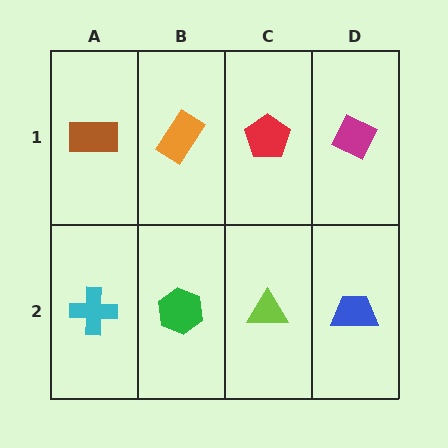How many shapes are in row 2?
4 shapes.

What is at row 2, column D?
A blue trapezoid.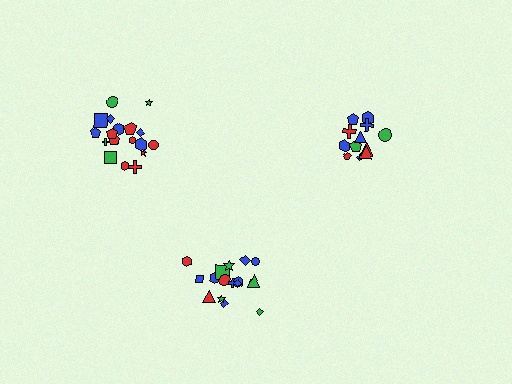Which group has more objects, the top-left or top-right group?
The top-left group.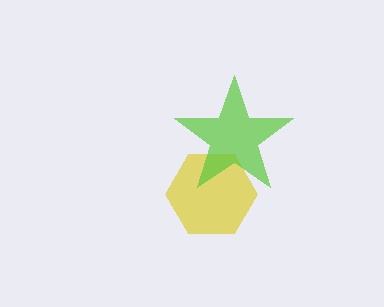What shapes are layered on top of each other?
The layered shapes are: a yellow hexagon, a lime star.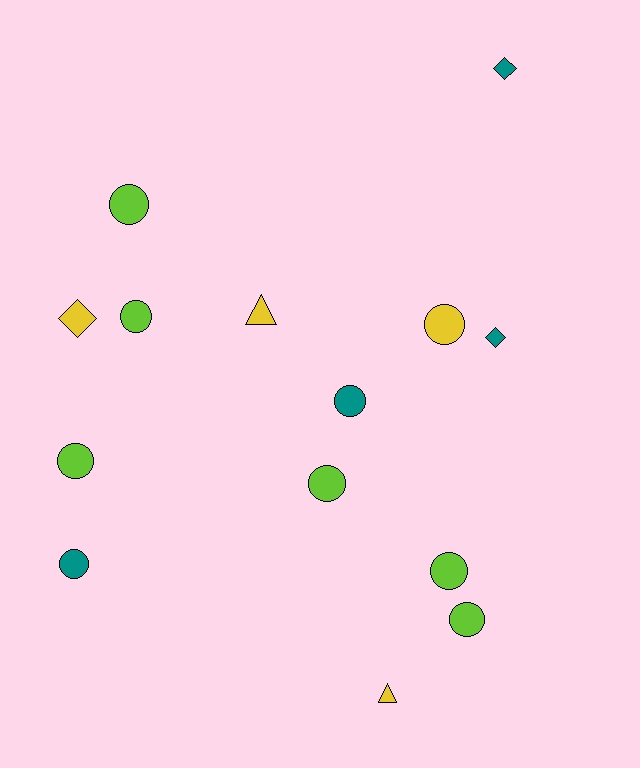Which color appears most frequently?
Lime, with 6 objects.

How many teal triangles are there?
There are no teal triangles.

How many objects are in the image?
There are 14 objects.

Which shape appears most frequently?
Circle, with 9 objects.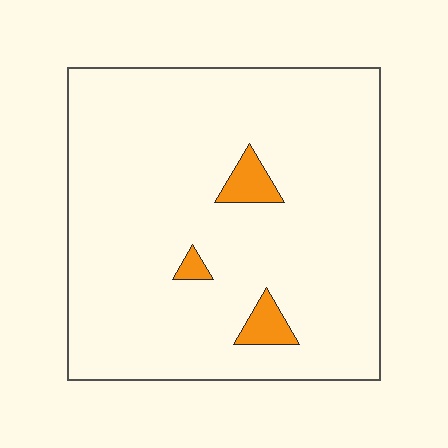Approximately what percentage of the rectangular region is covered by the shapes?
Approximately 5%.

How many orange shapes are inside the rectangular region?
3.